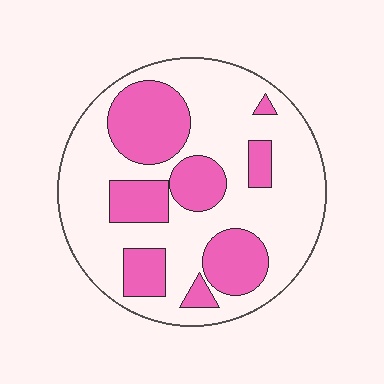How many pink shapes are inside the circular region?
8.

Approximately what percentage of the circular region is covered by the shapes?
Approximately 35%.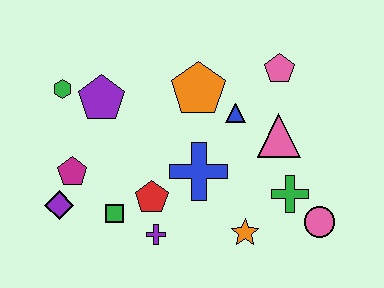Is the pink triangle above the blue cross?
Yes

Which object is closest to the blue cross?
The red pentagon is closest to the blue cross.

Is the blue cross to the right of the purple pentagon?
Yes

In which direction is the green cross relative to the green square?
The green cross is to the right of the green square.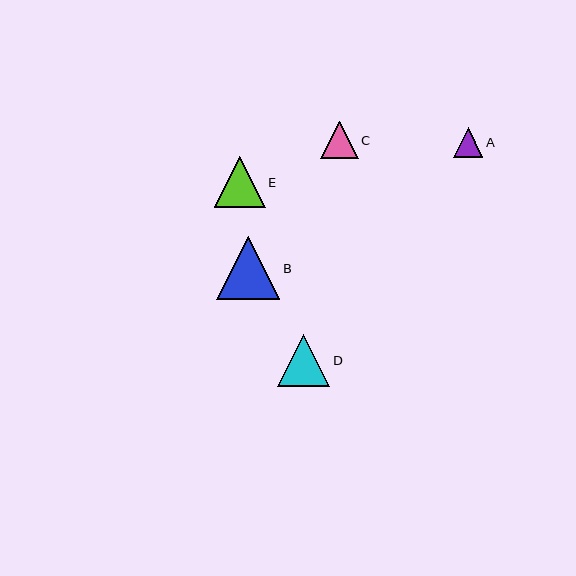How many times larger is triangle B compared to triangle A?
Triangle B is approximately 2.2 times the size of triangle A.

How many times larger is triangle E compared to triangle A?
Triangle E is approximately 1.7 times the size of triangle A.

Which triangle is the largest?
Triangle B is the largest with a size of approximately 63 pixels.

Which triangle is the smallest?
Triangle A is the smallest with a size of approximately 29 pixels.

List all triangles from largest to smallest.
From largest to smallest: B, D, E, C, A.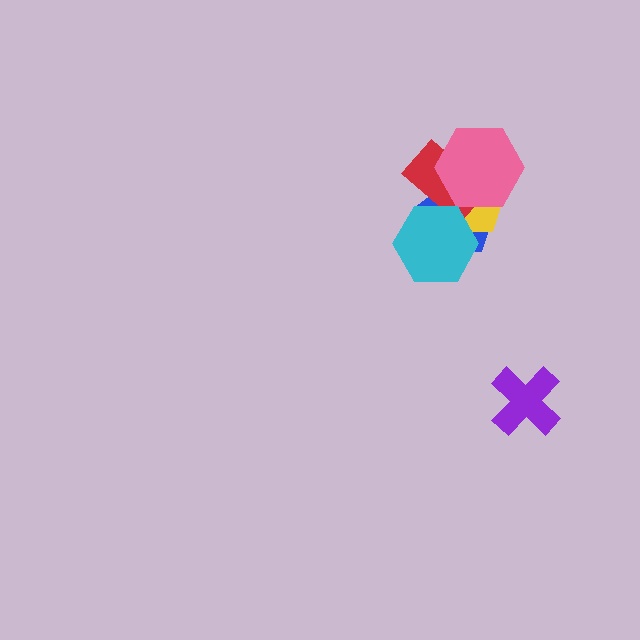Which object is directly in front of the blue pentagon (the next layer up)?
The yellow pentagon is directly in front of the blue pentagon.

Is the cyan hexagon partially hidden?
No, no other shape covers it.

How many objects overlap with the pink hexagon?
3 objects overlap with the pink hexagon.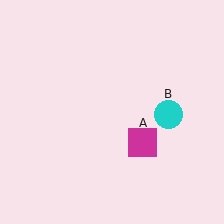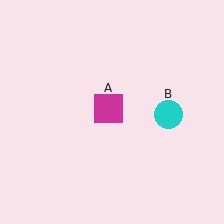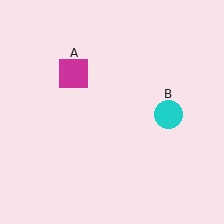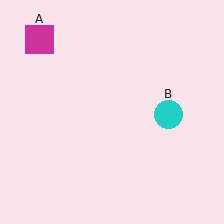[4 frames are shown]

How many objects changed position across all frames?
1 object changed position: magenta square (object A).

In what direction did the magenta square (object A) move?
The magenta square (object A) moved up and to the left.